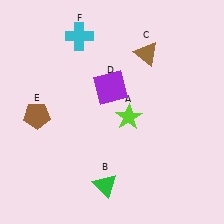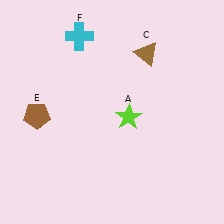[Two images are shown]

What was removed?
The green triangle (B), the purple square (D) were removed in Image 2.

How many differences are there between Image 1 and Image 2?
There are 2 differences between the two images.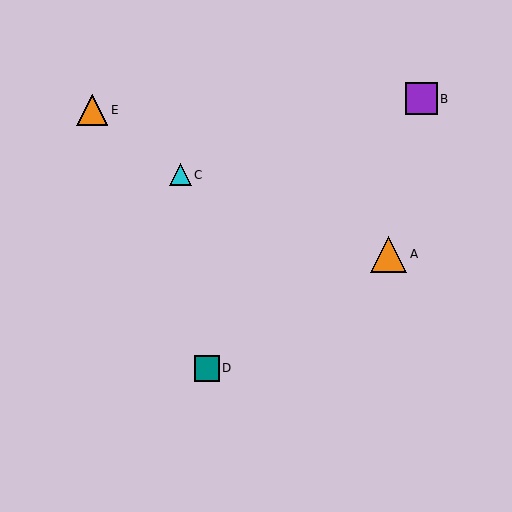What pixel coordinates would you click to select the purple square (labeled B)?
Click at (421, 99) to select the purple square B.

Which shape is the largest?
The orange triangle (labeled A) is the largest.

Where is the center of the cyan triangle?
The center of the cyan triangle is at (180, 175).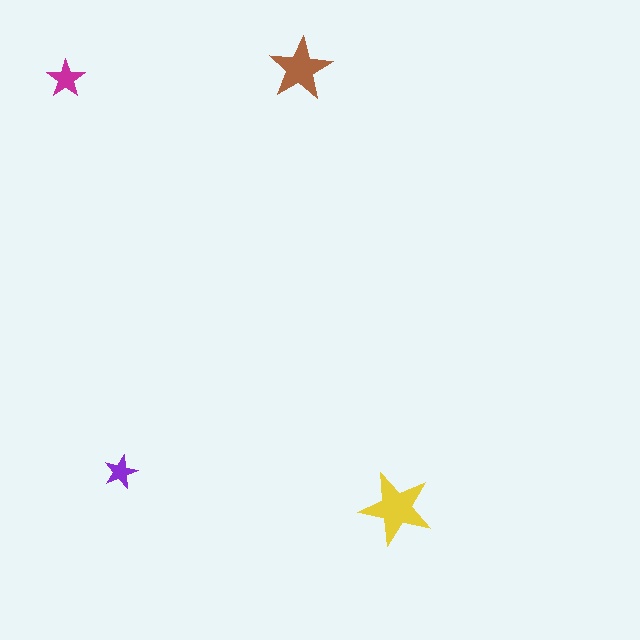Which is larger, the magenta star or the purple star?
The magenta one.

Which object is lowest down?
The yellow star is bottommost.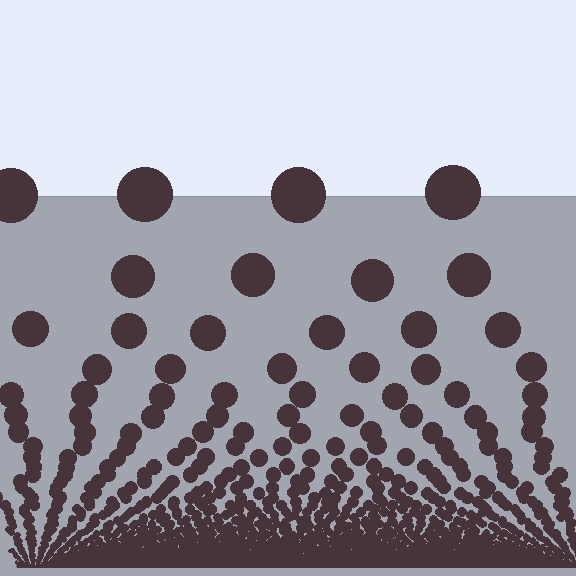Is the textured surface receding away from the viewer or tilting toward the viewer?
The surface appears to tilt toward the viewer. Texture elements get larger and sparser toward the top.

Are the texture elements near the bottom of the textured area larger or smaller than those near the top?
Smaller. The gradient is inverted — elements near the bottom are smaller and denser.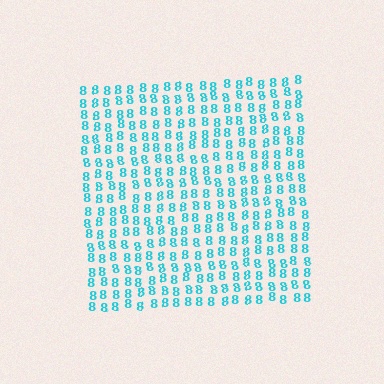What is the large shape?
The large shape is a square.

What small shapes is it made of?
It is made of small digit 8's.